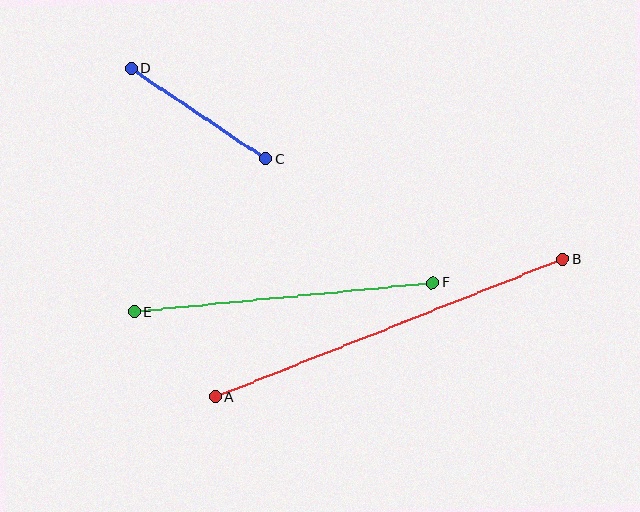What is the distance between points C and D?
The distance is approximately 163 pixels.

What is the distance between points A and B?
The distance is approximately 374 pixels.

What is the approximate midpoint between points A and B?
The midpoint is at approximately (389, 328) pixels.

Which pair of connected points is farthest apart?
Points A and B are farthest apart.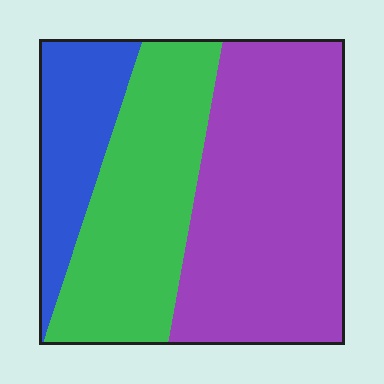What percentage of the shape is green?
Green takes up about one third (1/3) of the shape.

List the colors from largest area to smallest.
From largest to smallest: purple, green, blue.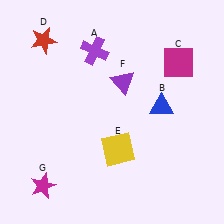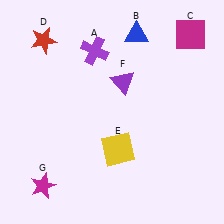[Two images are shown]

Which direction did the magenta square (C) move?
The magenta square (C) moved up.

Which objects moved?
The objects that moved are: the blue triangle (B), the magenta square (C).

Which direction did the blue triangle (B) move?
The blue triangle (B) moved up.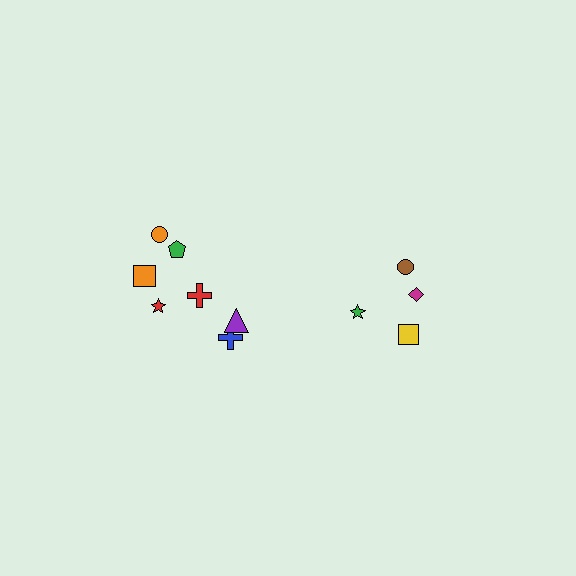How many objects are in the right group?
There are 4 objects.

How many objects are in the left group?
There are 7 objects.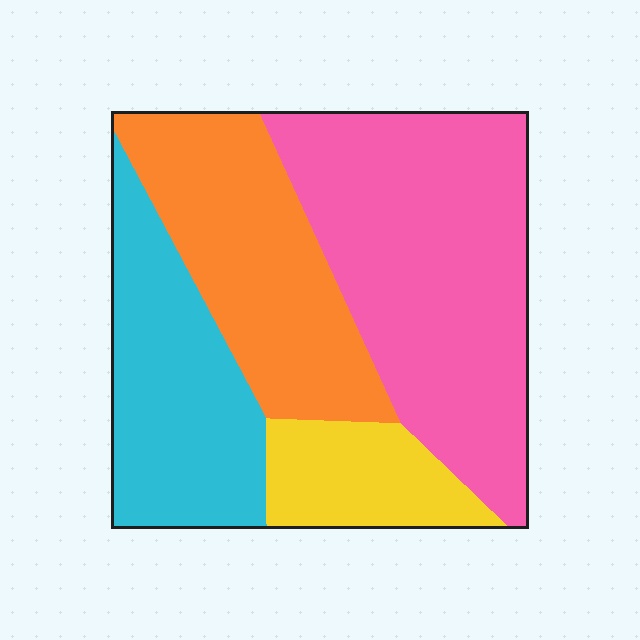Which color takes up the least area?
Yellow, at roughly 10%.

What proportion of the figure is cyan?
Cyan takes up about one quarter (1/4) of the figure.